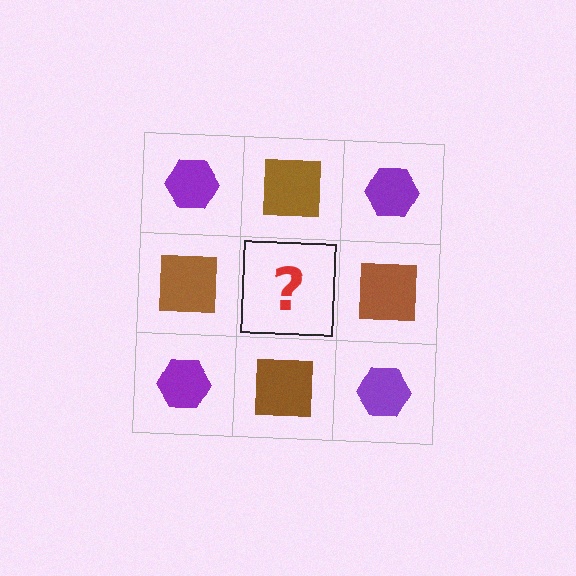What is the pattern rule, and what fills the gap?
The rule is that it alternates purple hexagon and brown square in a checkerboard pattern. The gap should be filled with a purple hexagon.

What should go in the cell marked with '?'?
The missing cell should contain a purple hexagon.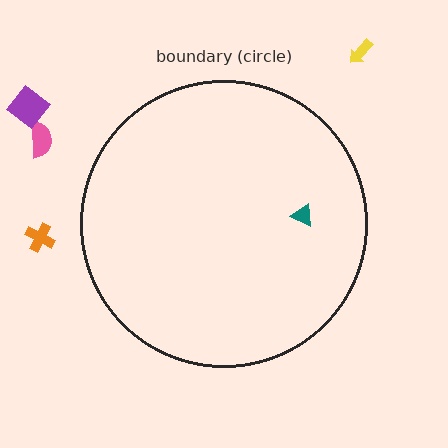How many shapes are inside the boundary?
1 inside, 4 outside.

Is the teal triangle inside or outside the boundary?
Inside.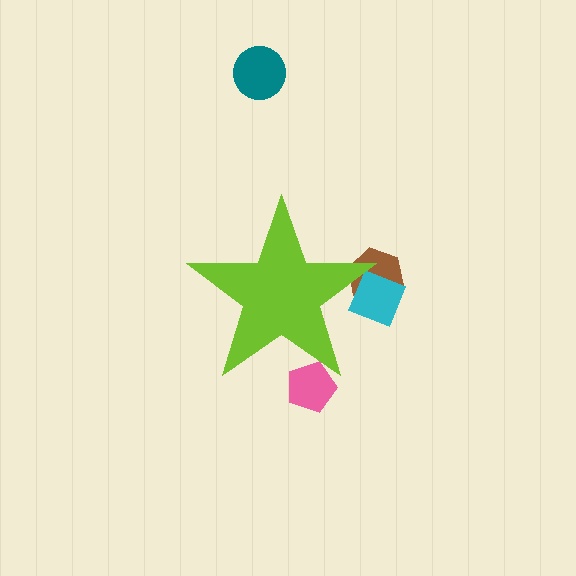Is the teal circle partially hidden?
No, the teal circle is fully visible.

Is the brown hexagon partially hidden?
Yes, the brown hexagon is partially hidden behind the lime star.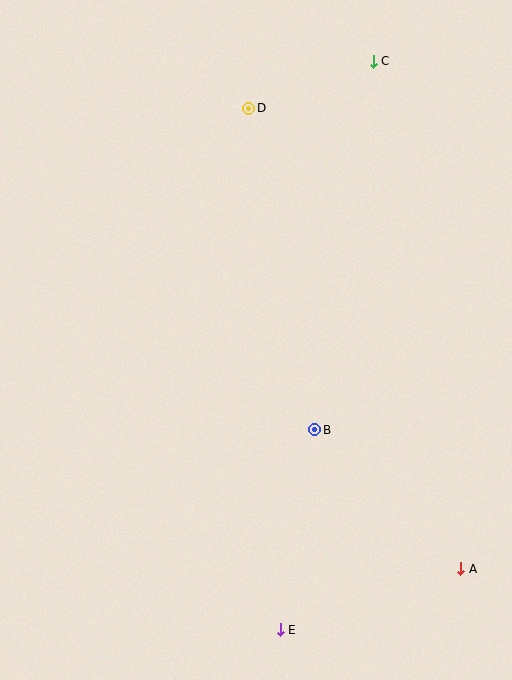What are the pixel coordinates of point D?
Point D is at (249, 108).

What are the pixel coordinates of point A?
Point A is at (461, 569).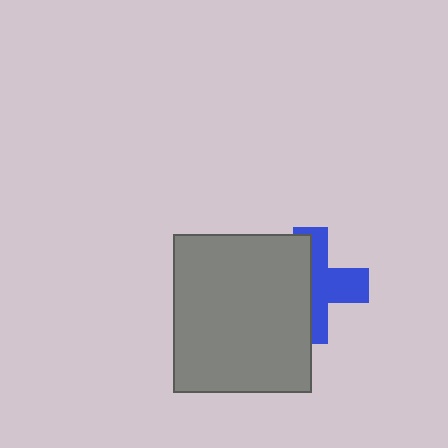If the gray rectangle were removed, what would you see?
You would see the complete blue cross.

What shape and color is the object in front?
The object in front is a gray rectangle.